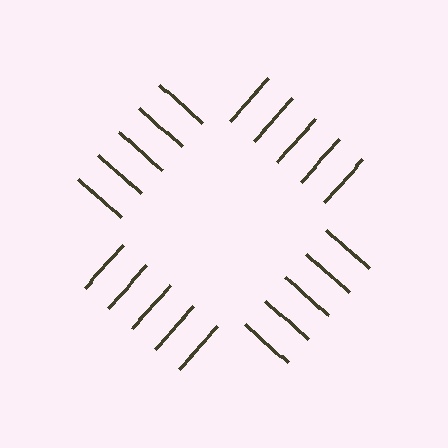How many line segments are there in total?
20 — 5 along each of the 4 edges.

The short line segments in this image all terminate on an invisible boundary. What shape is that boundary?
An illusory square — the line segments terminate on its edges but no continuous stroke is drawn.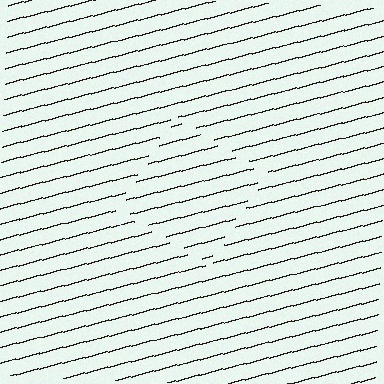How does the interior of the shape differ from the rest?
The interior of the shape contains the same grating, shifted by half a period — the contour is defined by the phase discontinuity where line-ends from the inner and outer gratings abut.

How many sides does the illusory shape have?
4 sides — the line-ends trace a square.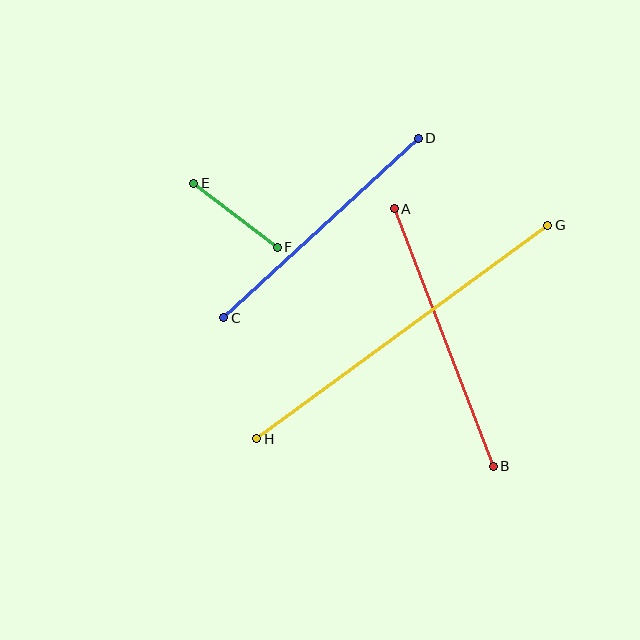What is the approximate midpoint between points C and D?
The midpoint is at approximately (321, 228) pixels.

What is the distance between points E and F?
The distance is approximately 105 pixels.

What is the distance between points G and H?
The distance is approximately 361 pixels.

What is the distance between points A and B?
The distance is approximately 276 pixels.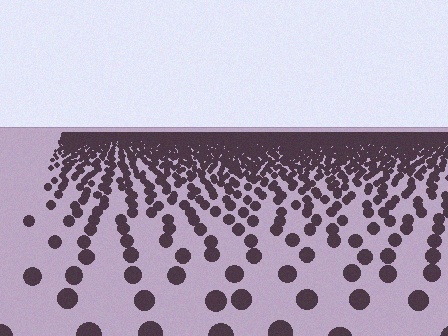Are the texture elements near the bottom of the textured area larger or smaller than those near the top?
Larger. Near the bottom, elements are closer to the viewer and appear at a bigger on-screen size.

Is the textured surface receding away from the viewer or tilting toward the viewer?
The surface is receding away from the viewer. Texture elements get smaller and denser toward the top.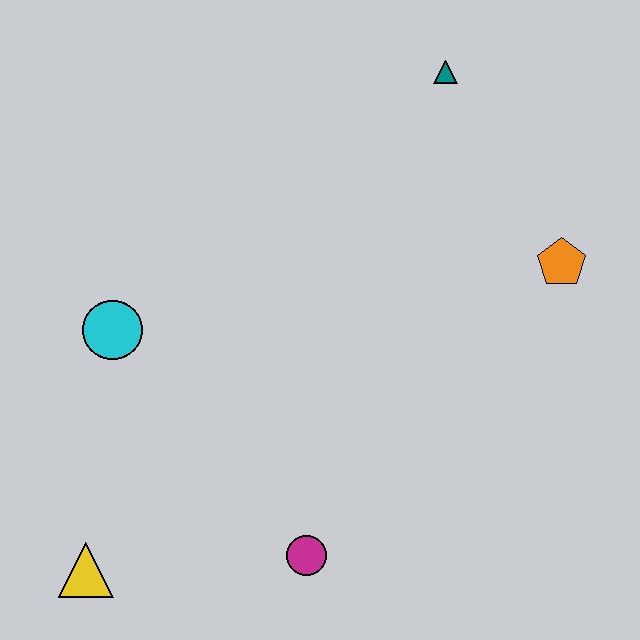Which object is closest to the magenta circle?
The yellow triangle is closest to the magenta circle.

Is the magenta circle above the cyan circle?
No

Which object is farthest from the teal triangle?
The yellow triangle is farthest from the teal triangle.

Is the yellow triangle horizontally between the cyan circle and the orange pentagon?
No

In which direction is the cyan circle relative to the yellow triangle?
The cyan circle is above the yellow triangle.